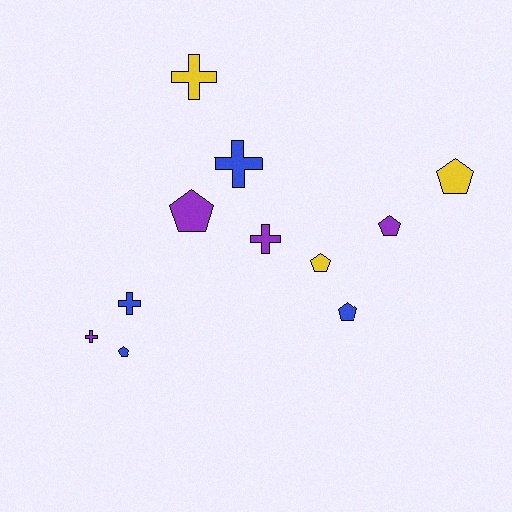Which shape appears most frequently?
Pentagon, with 6 objects.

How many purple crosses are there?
There are 2 purple crosses.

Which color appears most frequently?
Purple, with 4 objects.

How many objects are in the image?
There are 11 objects.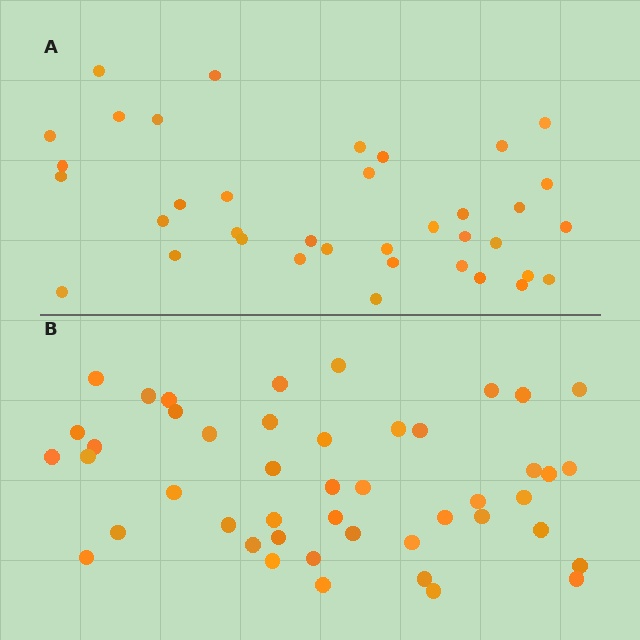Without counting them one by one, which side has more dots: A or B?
Region B (the bottom region) has more dots.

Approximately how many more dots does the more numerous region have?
Region B has roughly 8 or so more dots than region A.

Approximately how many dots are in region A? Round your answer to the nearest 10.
About 40 dots. (The exact count is 37, which rounds to 40.)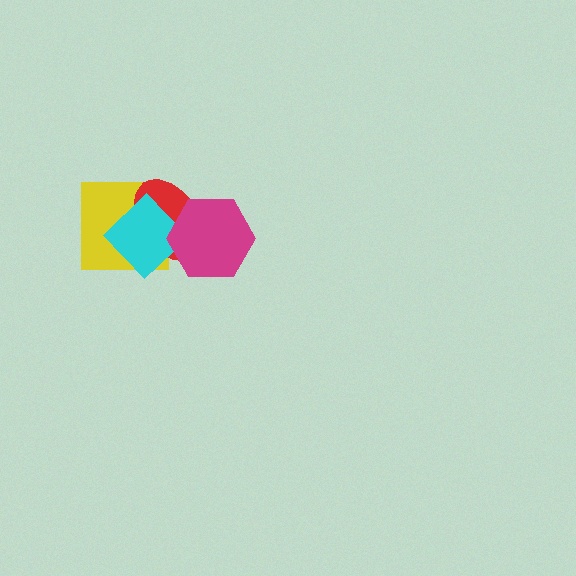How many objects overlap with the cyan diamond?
3 objects overlap with the cyan diamond.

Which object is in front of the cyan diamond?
The magenta hexagon is in front of the cyan diamond.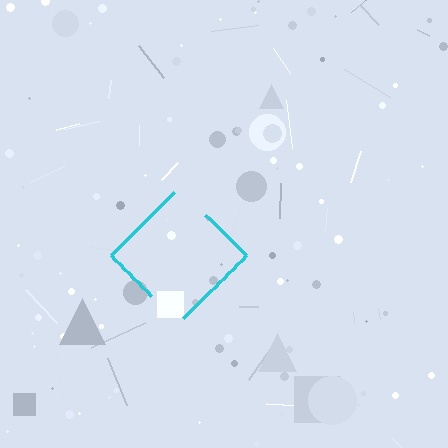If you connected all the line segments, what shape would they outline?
They would outline a diamond.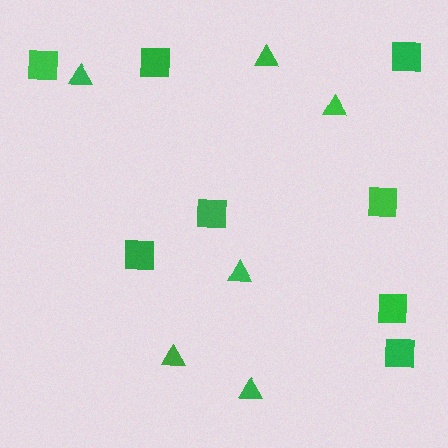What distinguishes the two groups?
There are 2 groups: one group of triangles (6) and one group of squares (8).